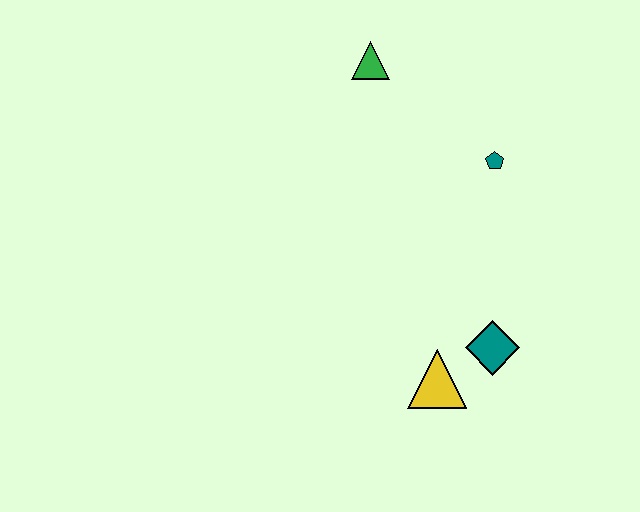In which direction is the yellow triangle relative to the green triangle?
The yellow triangle is below the green triangle.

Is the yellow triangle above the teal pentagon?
No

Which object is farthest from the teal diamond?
The green triangle is farthest from the teal diamond.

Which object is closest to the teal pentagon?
The green triangle is closest to the teal pentagon.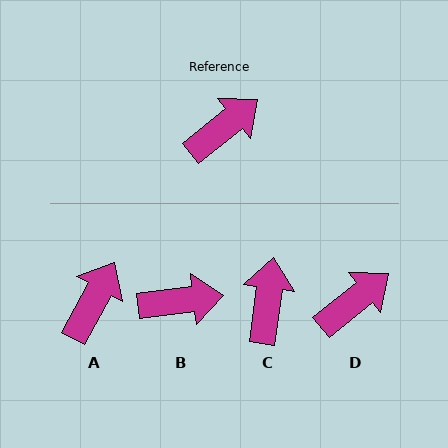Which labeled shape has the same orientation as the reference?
D.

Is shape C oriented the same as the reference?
No, it is off by about 44 degrees.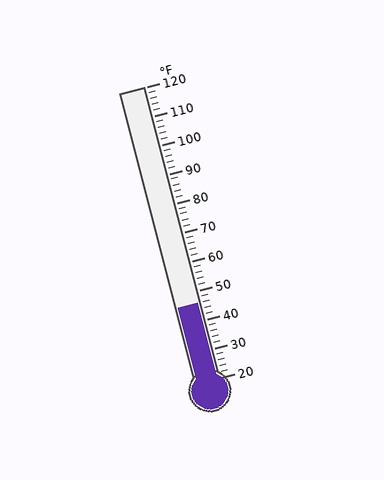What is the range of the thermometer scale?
The thermometer scale ranges from 20°F to 120°F.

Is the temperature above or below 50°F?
The temperature is below 50°F.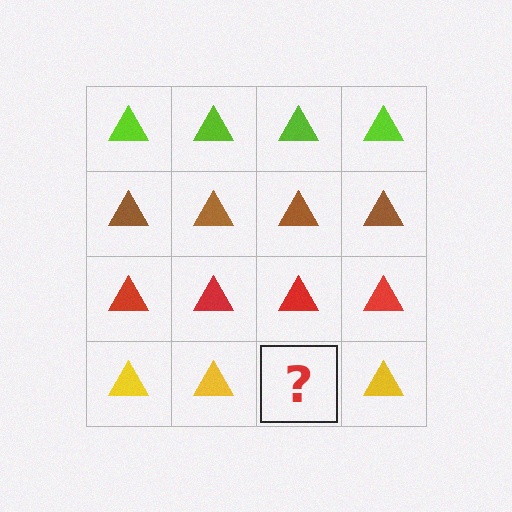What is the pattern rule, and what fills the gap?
The rule is that each row has a consistent color. The gap should be filled with a yellow triangle.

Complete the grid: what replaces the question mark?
The question mark should be replaced with a yellow triangle.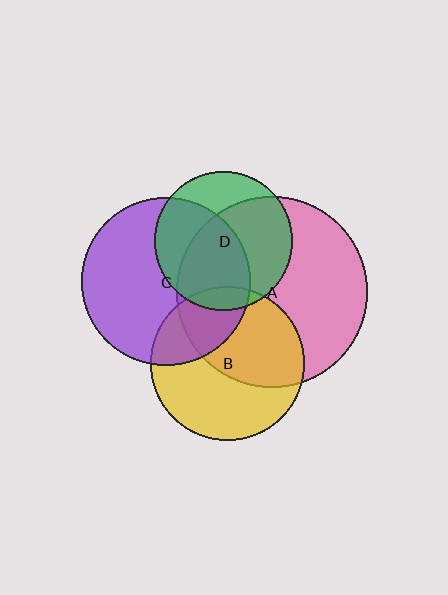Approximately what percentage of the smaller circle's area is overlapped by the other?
Approximately 25%.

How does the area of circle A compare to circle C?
Approximately 1.3 times.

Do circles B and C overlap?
Yes.